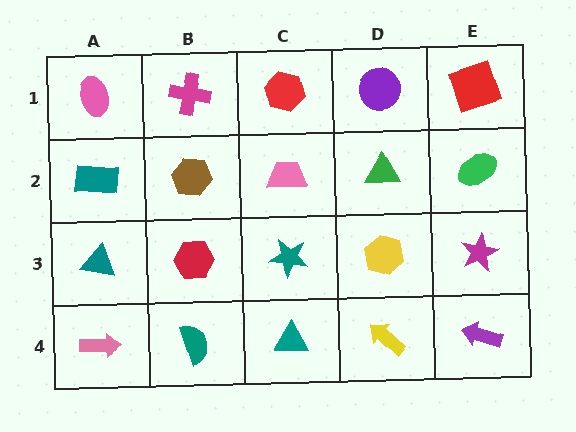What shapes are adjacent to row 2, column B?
A magenta cross (row 1, column B), a red hexagon (row 3, column B), a teal rectangle (row 2, column A), a pink trapezoid (row 2, column C).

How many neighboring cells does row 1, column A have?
2.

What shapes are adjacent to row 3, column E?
A green ellipse (row 2, column E), a purple arrow (row 4, column E), a yellow hexagon (row 3, column D).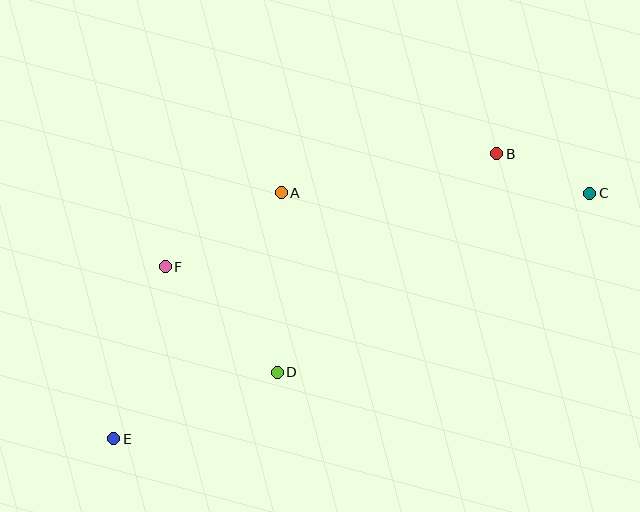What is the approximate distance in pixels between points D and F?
The distance between D and F is approximately 154 pixels.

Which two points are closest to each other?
Points B and C are closest to each other.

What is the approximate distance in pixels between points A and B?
The distance between A and B is approximately 219 pixels.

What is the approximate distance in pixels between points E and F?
The distance between E and F is approximately 180 pixels.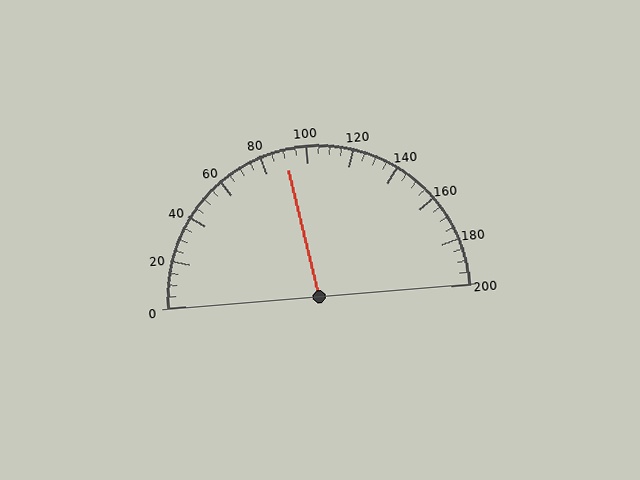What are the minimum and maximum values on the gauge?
The gauge ranges from 0 to 200.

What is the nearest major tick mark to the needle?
The nearest major tick mark is 80.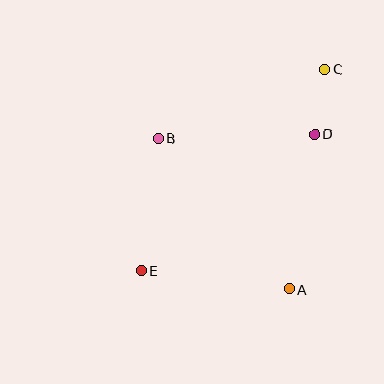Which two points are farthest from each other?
Points C and E are farthest from each other.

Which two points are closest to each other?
Points C and D are closest to each other.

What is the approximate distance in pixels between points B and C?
The distance between B and C is approximately 180 pixels.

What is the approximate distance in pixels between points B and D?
The distance between B and D is approximately 156 pixels.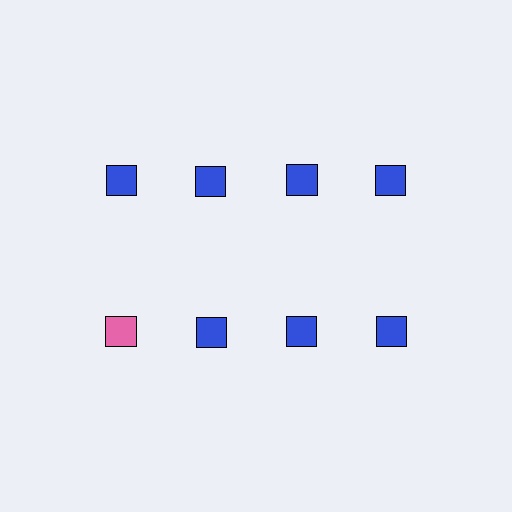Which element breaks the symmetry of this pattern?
The pink square in the second row, leftmost column breaks the symmetry. All other shapes are blue squares.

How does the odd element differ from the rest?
It has a different color: pink instead of blue.